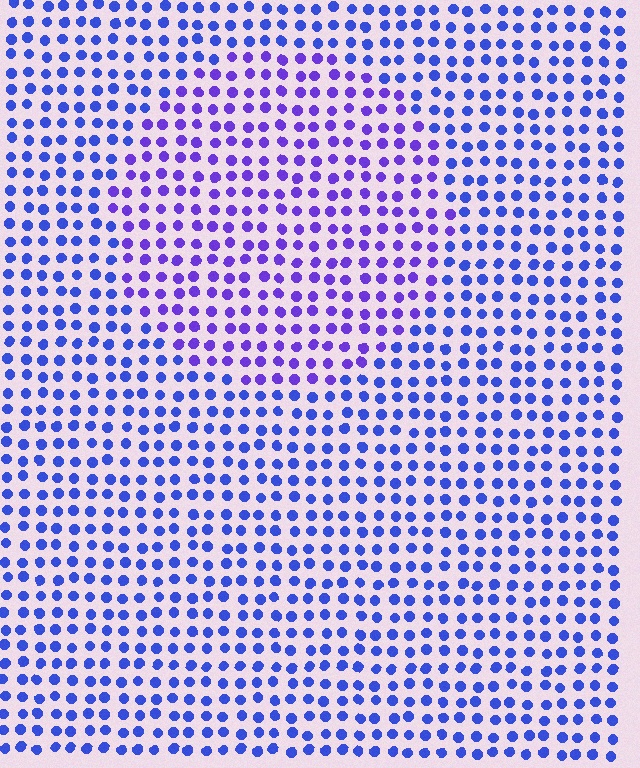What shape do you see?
I see a circle.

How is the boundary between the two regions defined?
The boundary is defined purely by a slight shift in hue (about 29 degrees). Spacing, size, and orientation are identical on both sides.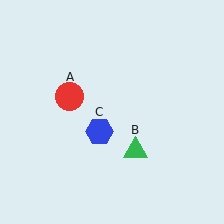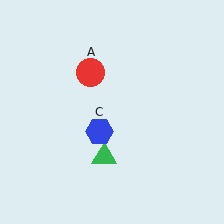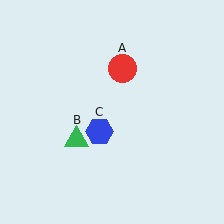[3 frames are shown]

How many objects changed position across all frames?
2 objects changed position: red circle (object A), green triangle (object B).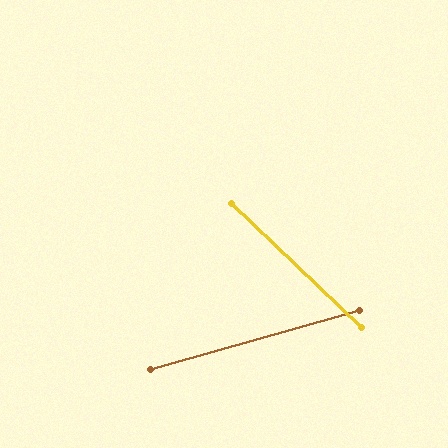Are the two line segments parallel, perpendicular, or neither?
Neither parallel nor perpendicular — they differ by about 60°.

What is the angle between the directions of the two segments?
Approximately 60 degrees.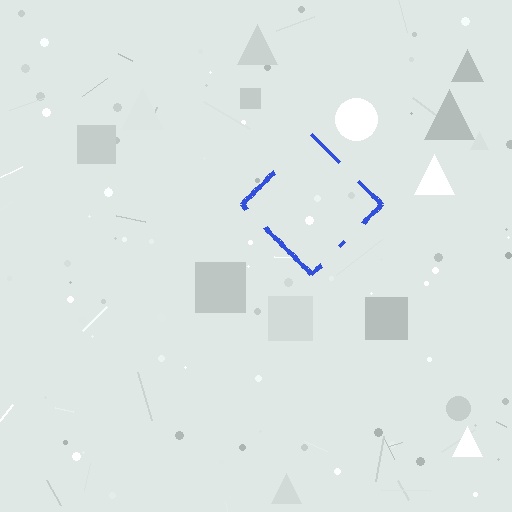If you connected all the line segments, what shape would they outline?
They would outline a diamond.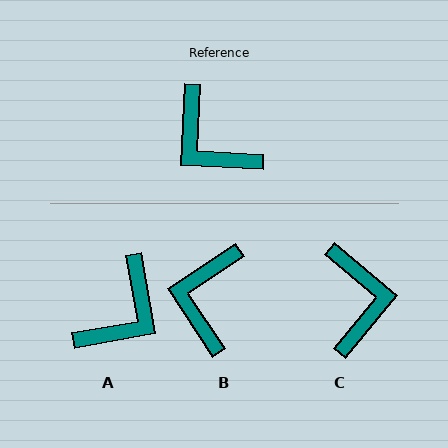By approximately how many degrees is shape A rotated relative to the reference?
Approximately 103 degrees counter-clockwise.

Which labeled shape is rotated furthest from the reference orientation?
C, about 143 degrees away.